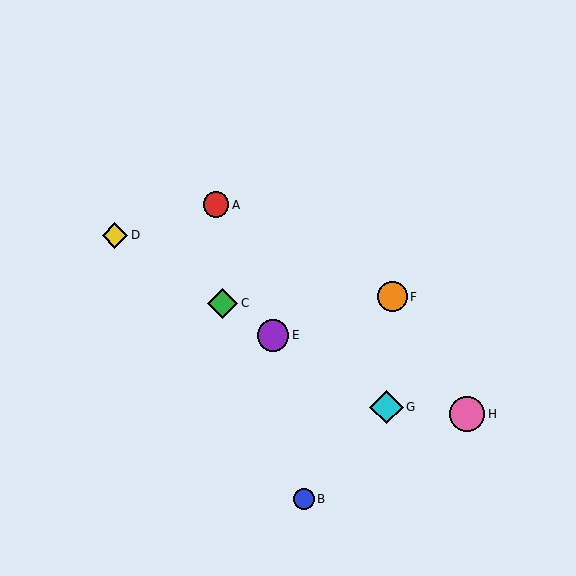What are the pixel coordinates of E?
Object E is at (273, 335).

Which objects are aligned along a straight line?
Objects C, D, E, G are aligned along a straight line.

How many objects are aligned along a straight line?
4 objects (C, D, E, G) are aligned along a straight line.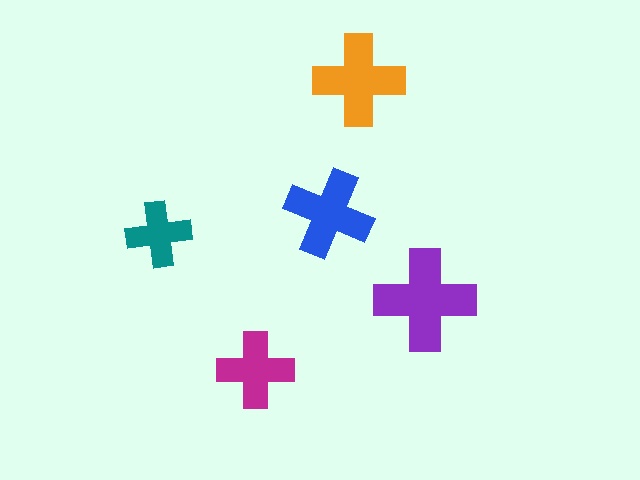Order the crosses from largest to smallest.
the purple one, the orange one, the blue one, the magenta one, the teal one.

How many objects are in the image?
There are 5 objects in the image.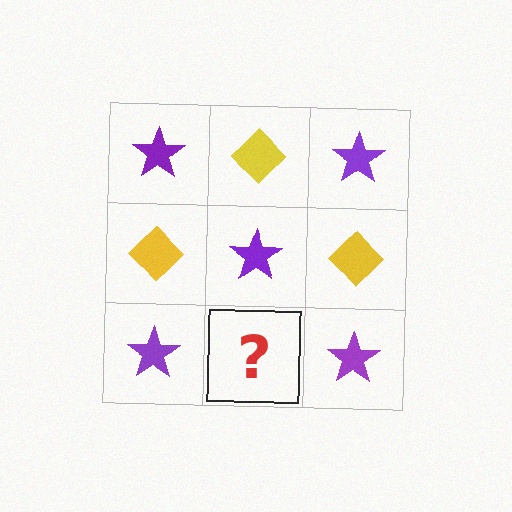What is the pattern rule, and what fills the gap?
The rule is that it alternates purple star and yellow diamond in a checkerboard pattern. The gap should be filled with a yellow diamond.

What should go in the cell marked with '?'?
The missing cell should contain a yellow diamond.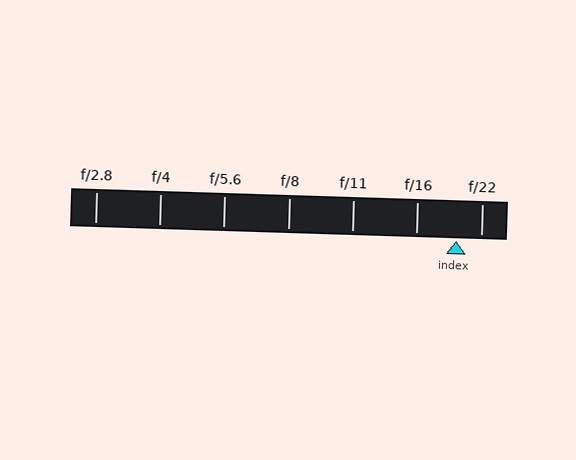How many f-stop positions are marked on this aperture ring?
There are 7 f-stop positions marked.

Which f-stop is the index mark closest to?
The index mark is closest to f/22.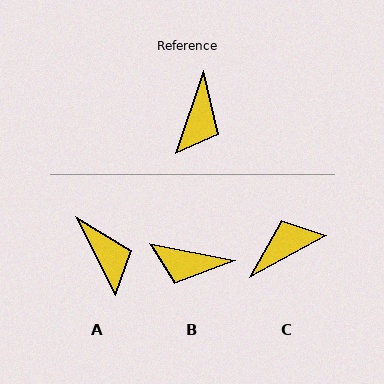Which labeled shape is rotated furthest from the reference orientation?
C, about 138 degrees away.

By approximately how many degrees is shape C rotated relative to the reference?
Approximately 138 degrees counter-clockwise.